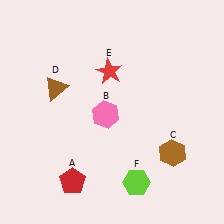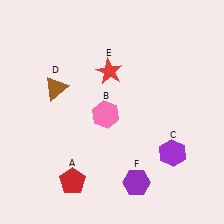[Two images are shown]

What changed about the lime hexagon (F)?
In Image 1, F is lime. In Image 2, it changed to purple.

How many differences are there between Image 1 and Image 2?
There are 2 differences between the two images.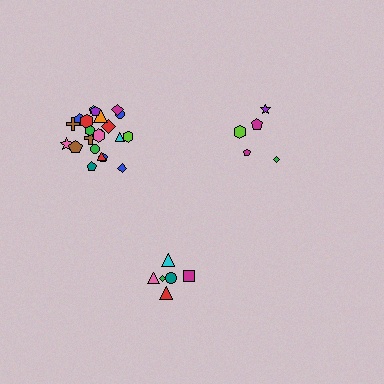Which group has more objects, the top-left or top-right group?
The top-left group.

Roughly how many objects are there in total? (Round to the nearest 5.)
Roughly 35 objects in total.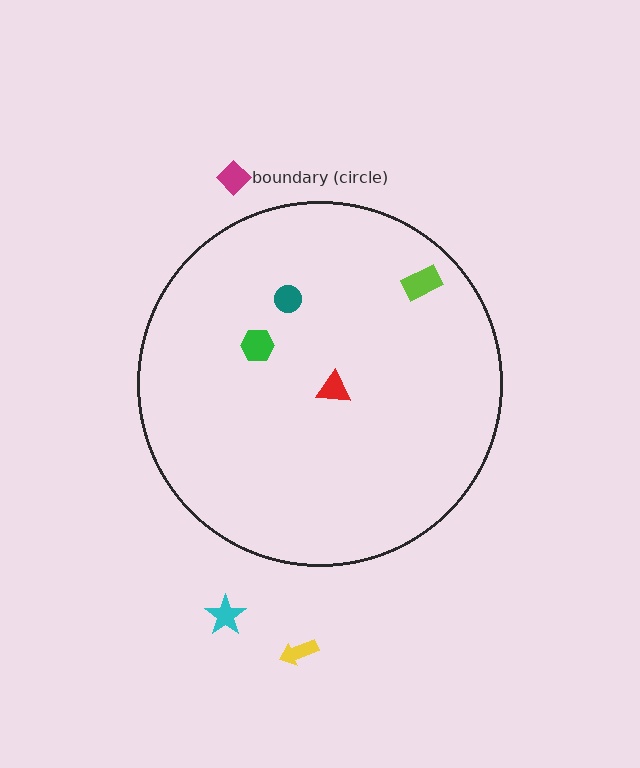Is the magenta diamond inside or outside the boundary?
Outside.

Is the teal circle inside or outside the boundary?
Inside.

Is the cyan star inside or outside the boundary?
Outside.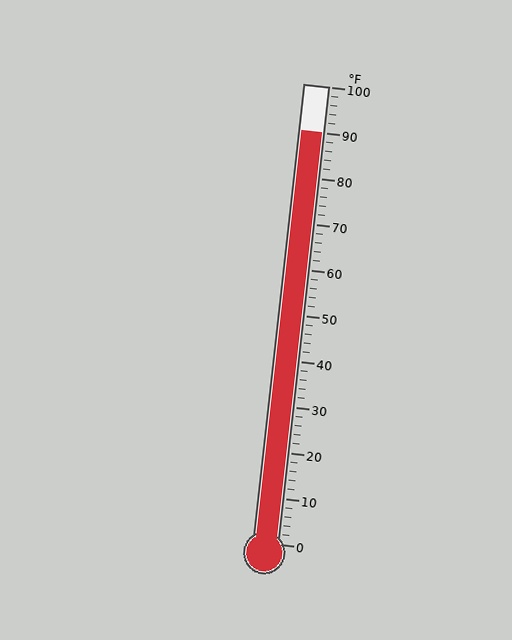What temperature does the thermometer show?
The thermometer shows approximately 90°F.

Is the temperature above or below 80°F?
The temperature is above 80°F.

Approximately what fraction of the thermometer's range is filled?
The thermometer is filled to approximately 90% of its range.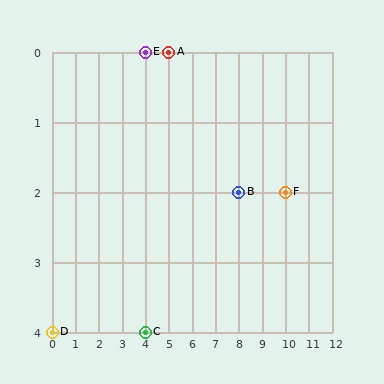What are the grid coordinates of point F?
Point F is at grid coordinates (10, 2).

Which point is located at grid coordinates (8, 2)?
Point B is at (8, 2).